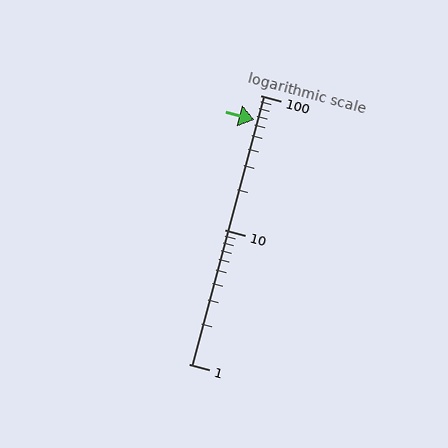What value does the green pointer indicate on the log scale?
The pointer indicates approximately 66.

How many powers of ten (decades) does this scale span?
The scale spans 2 decades, from 1 to 100.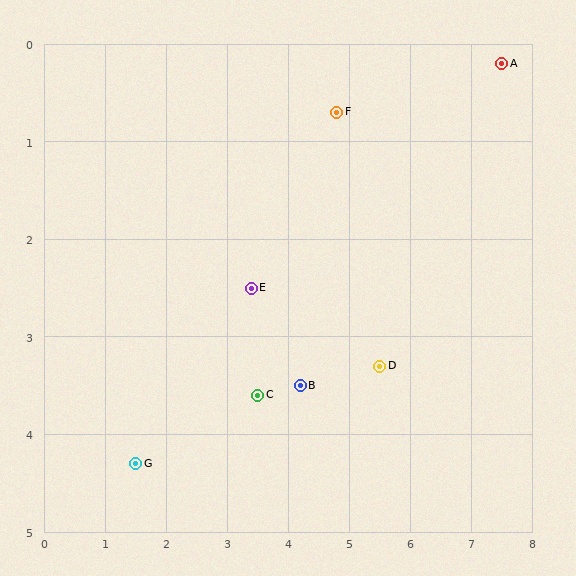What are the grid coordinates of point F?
Point F is at approximately (4.8, 0.7).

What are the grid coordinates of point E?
Point E is at approximately (3.4, 2.5).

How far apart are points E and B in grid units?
Points E and B are about 1.3 grid units apart.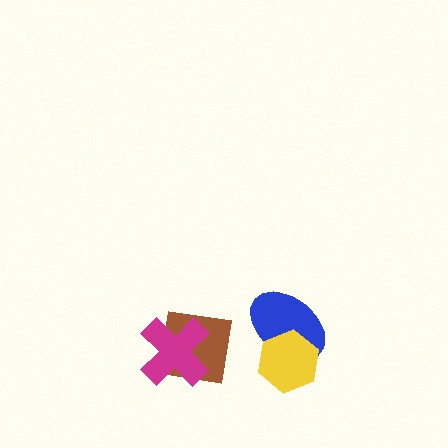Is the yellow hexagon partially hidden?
No, no other shape covers it.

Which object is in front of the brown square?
The magenta cross is in front of the brown square.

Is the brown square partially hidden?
Yes, it is partially covered by another shape.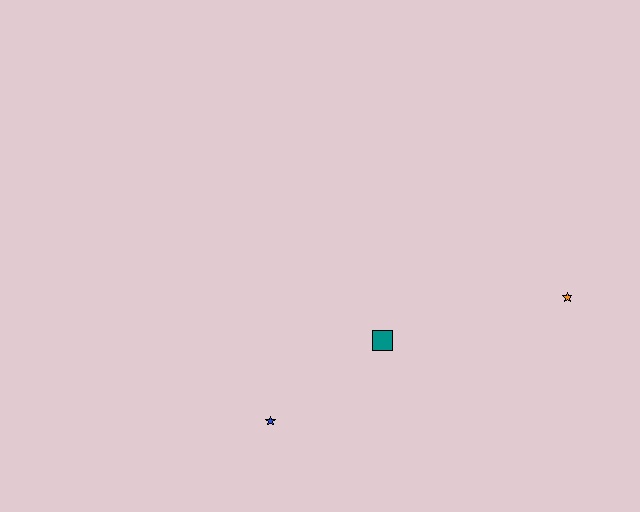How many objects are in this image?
There are 3 objects.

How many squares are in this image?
There is 1 square.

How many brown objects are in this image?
There are no brown objects.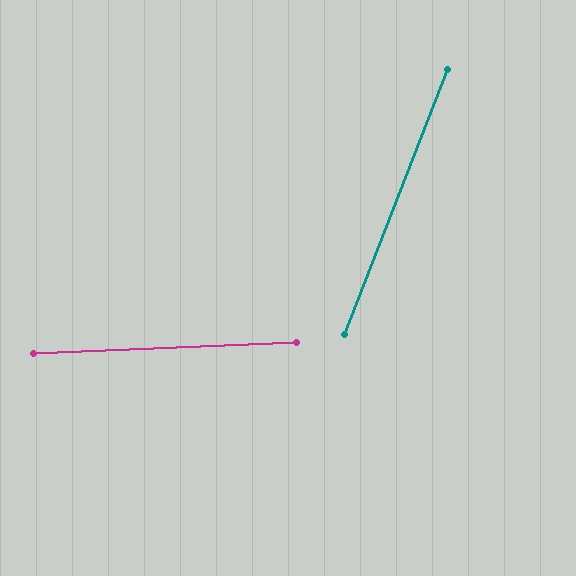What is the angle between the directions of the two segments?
Approximately 66 degrees.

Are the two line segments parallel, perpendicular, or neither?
Neither parallel nor perpendicular — they differ by about 66°.